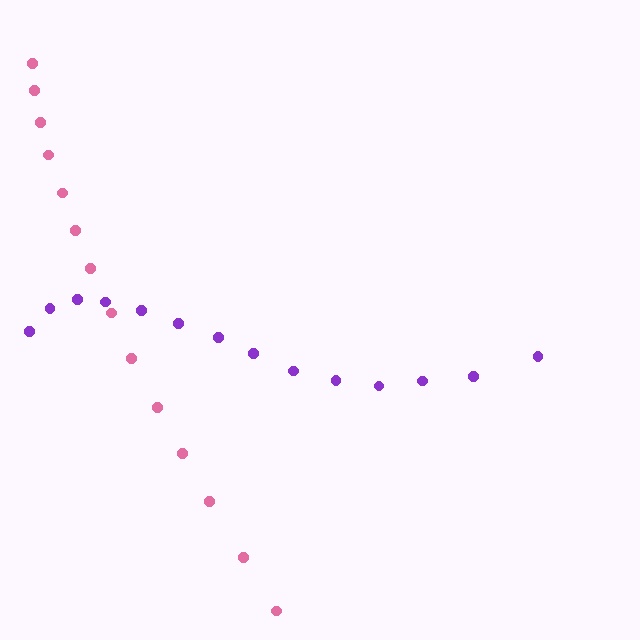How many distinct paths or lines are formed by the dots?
There are 2 distinct paths.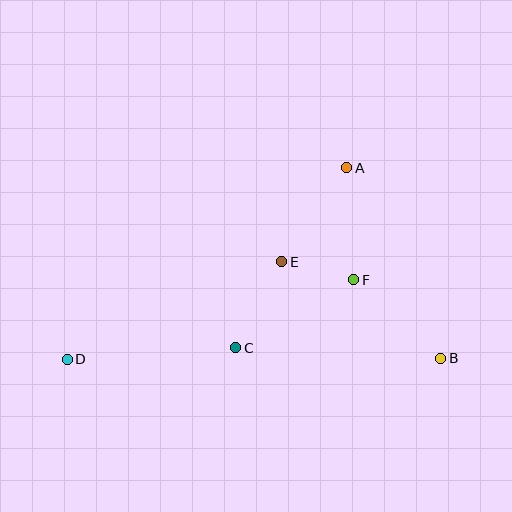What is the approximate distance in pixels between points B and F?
The distance between B and F is approximately 117 pixels.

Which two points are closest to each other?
Points E and F are closest to each other.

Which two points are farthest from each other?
Points B and D are farthest from each other.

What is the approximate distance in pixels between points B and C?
The distance between B and C is approximately 205 pixels.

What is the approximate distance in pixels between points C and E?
The distance between C and E is approximately 97 pixels.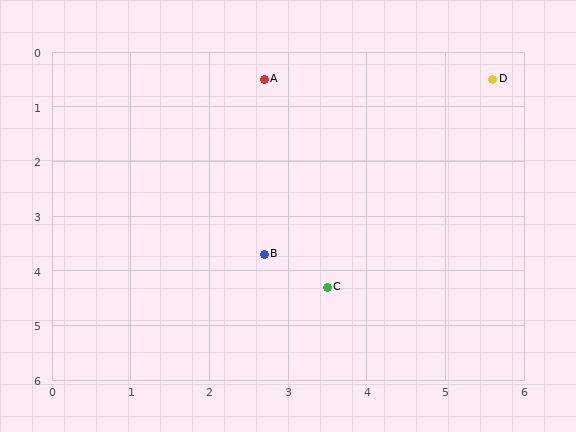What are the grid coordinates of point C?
Point C is at approximately (3.5, 4.3).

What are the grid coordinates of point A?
Point A is at approximately (2.7, 0.5).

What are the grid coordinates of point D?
Point D is at approximately (5.6, 0.5).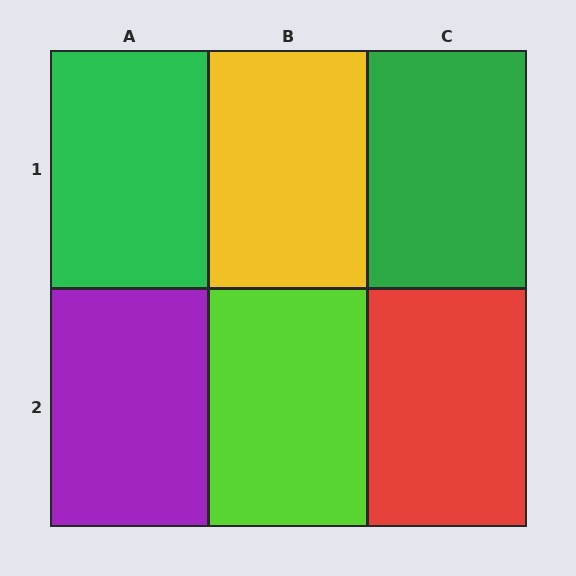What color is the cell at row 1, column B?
Yellow.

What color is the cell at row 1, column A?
Green.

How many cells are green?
2 cells are green.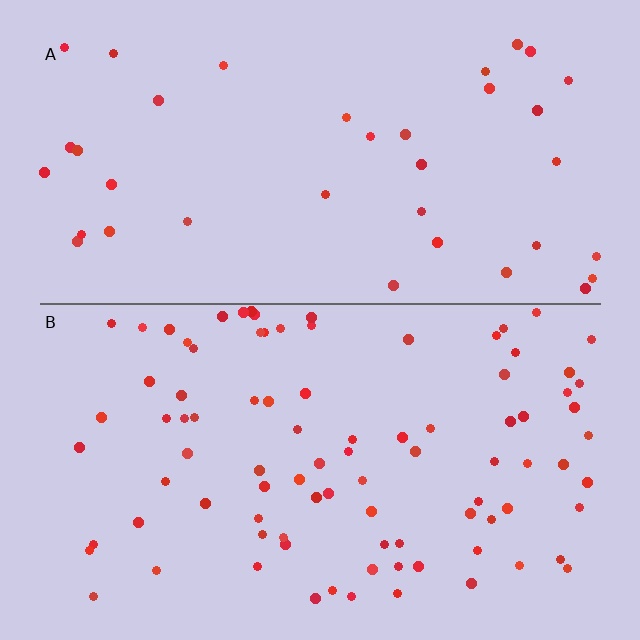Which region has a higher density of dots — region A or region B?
B (the bottom).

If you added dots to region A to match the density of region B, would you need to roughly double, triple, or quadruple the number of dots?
Approximately double.